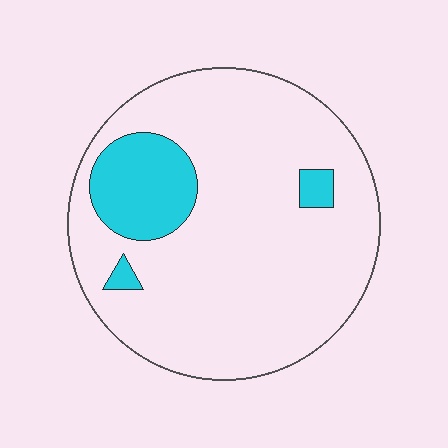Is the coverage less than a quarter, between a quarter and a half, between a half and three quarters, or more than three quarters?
Less than a quarter.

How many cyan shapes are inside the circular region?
3.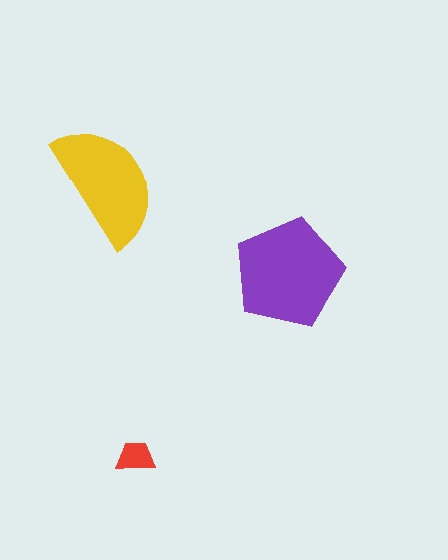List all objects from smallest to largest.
The red trapezoid, the yellow semicircle, the purple pentagon.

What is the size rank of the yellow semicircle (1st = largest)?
2nd.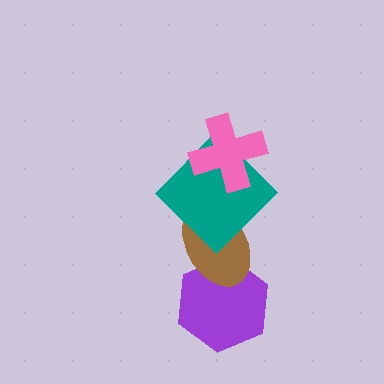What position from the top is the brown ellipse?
The brown ellipse is 3rd from the top.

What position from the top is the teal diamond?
The teal diamond is 2nd from the top.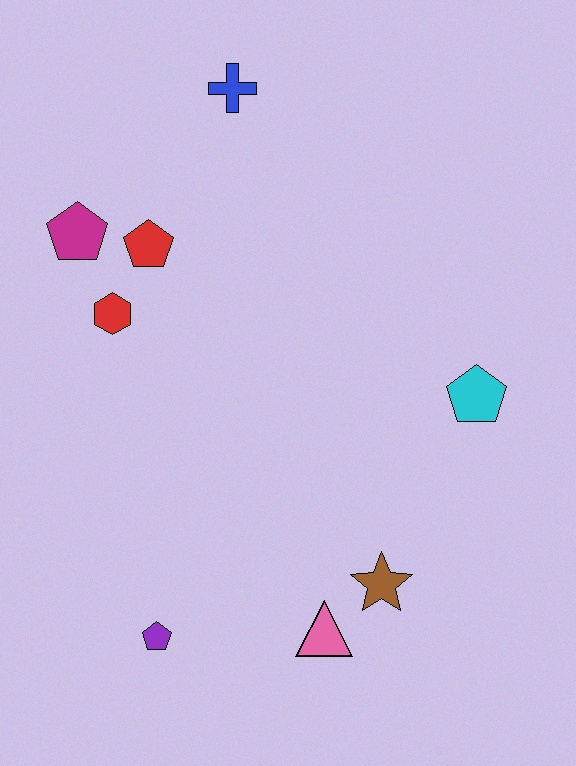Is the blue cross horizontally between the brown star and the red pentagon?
Yes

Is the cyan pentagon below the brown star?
No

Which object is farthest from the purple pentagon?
The blue cross is farthest from the purple pentagon.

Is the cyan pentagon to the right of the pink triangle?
Yes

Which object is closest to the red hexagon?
The red pentagon is closest to the red hexagon.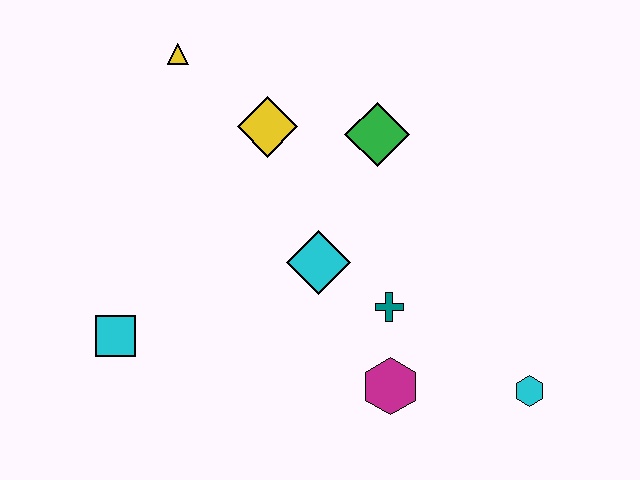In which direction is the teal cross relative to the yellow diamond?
The teal cross is below the yellow diamond.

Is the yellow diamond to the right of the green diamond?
No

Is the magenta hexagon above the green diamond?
No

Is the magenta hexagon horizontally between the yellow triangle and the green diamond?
No